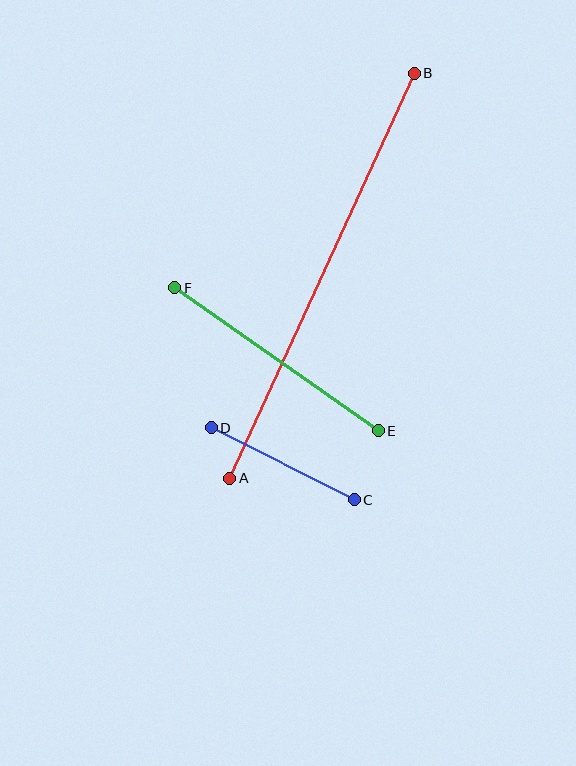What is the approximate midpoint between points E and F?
The midpoint is at approximately (276, 359) pixels.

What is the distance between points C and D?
The distance is approximately 160 pixels.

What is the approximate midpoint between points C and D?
The midpoint is at approximately (283, 464) pixels.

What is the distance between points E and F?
The distance is approximately 249 pixels.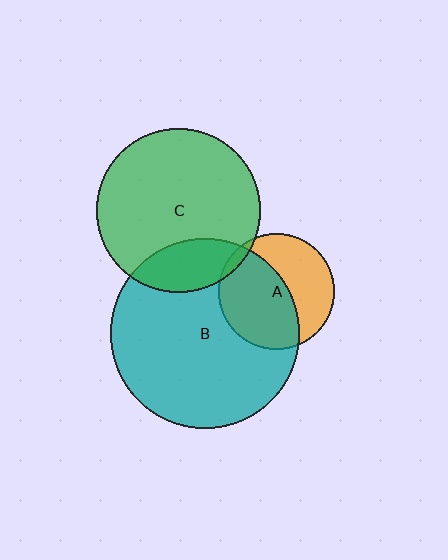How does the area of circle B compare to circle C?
Approximately 1.3 times.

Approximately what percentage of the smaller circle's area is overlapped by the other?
Approximately 20%.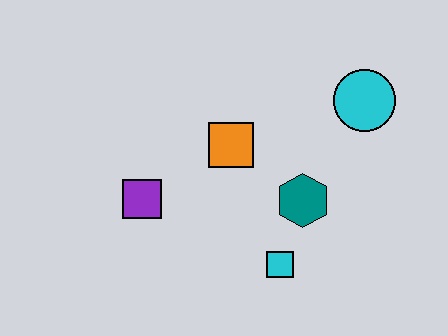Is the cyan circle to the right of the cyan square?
Yes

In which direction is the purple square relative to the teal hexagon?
The purple square is to the left of the teal hexagon.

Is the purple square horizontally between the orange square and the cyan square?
No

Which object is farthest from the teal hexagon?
The purple square is farthest from the teal hexagon.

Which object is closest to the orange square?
The teal hexagon is closest to the orange square.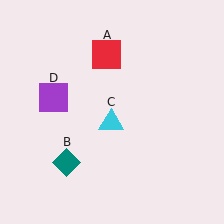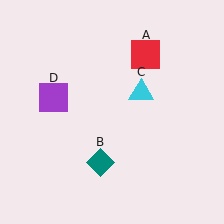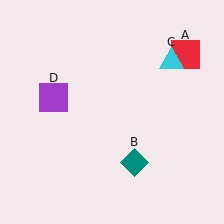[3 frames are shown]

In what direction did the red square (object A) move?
The red square (object A) moved right.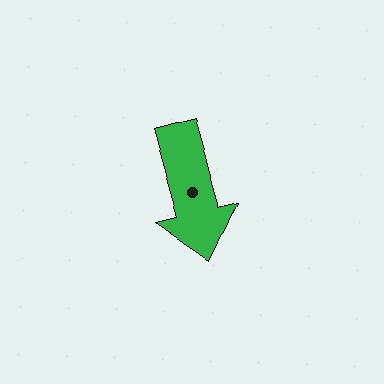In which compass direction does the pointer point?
South.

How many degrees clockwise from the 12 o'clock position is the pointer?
Approximately 165 degrees.